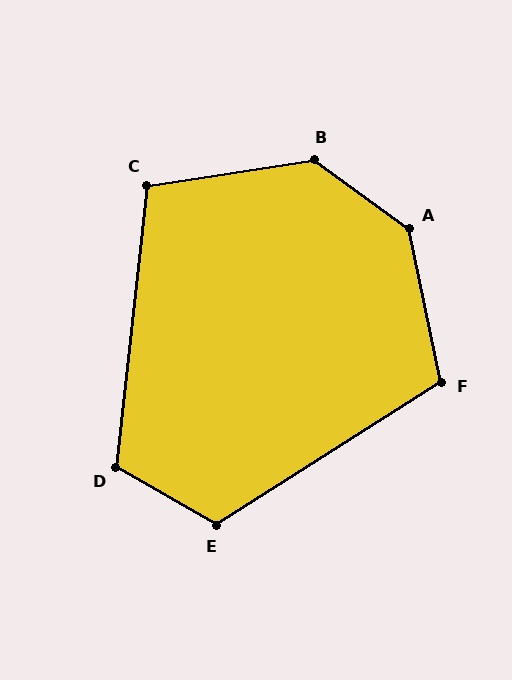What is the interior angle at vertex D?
Approximately 114 degrees (obtuse).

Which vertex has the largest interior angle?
A, at approximately 138 degrees.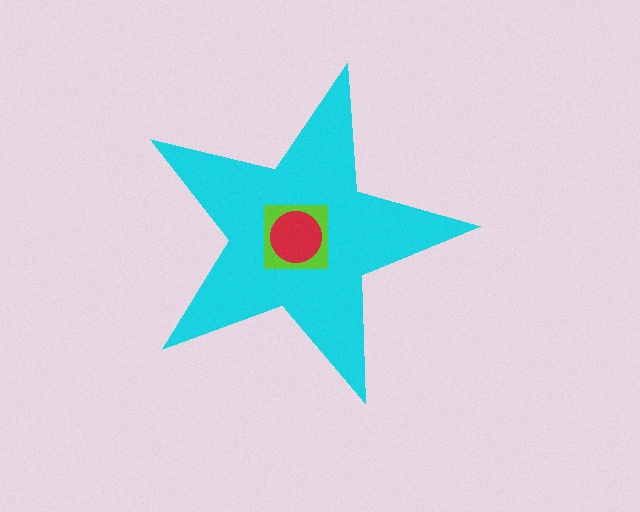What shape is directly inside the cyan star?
The lime square.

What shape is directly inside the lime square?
The red circle.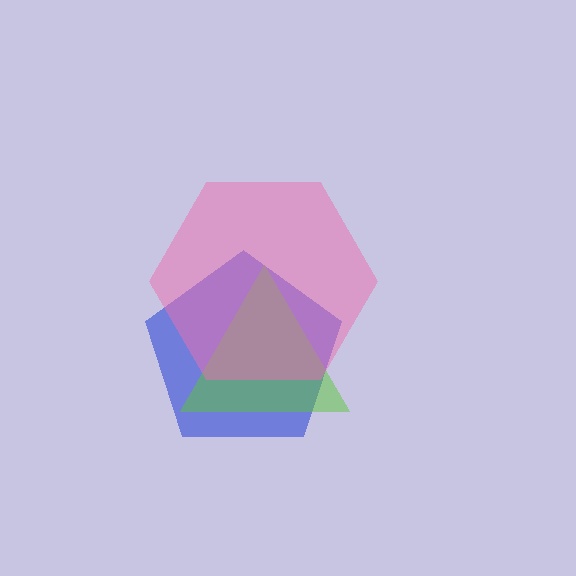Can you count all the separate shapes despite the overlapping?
Yes, there are 3 separate shapes.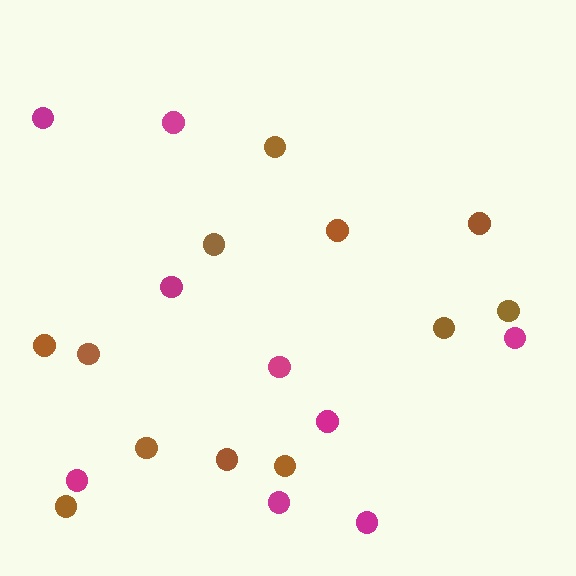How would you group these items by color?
There are 2 groups: one group of magenta circles (9) and one group of brown circles (12).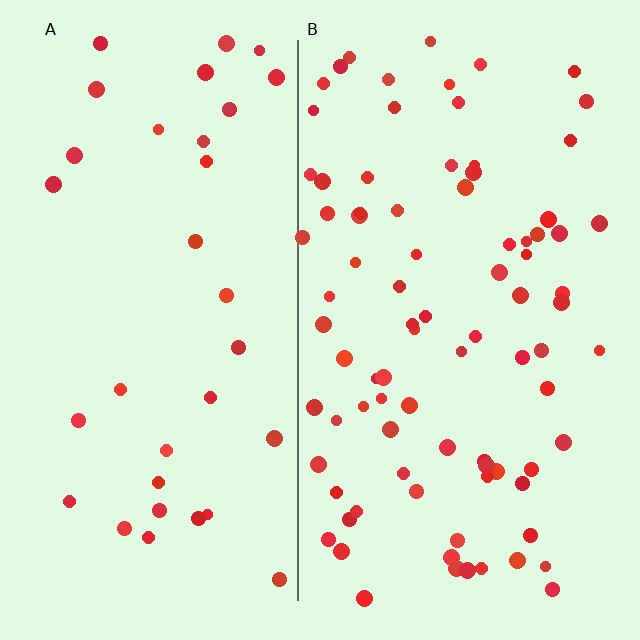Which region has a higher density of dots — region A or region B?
B (the right).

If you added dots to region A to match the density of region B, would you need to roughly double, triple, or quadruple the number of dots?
Approximately triple.